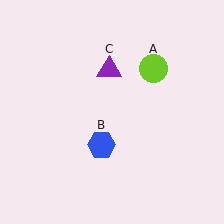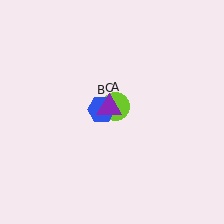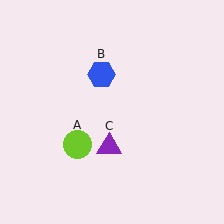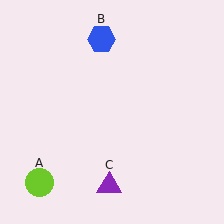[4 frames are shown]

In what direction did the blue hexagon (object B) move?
The blue hexagon (object B) moved up.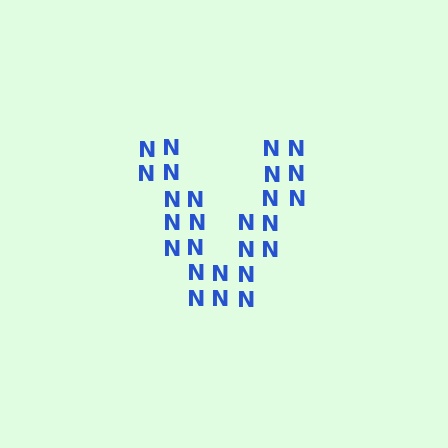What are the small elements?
The small elements are letter N's.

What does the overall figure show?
The overall figure shows the letter V.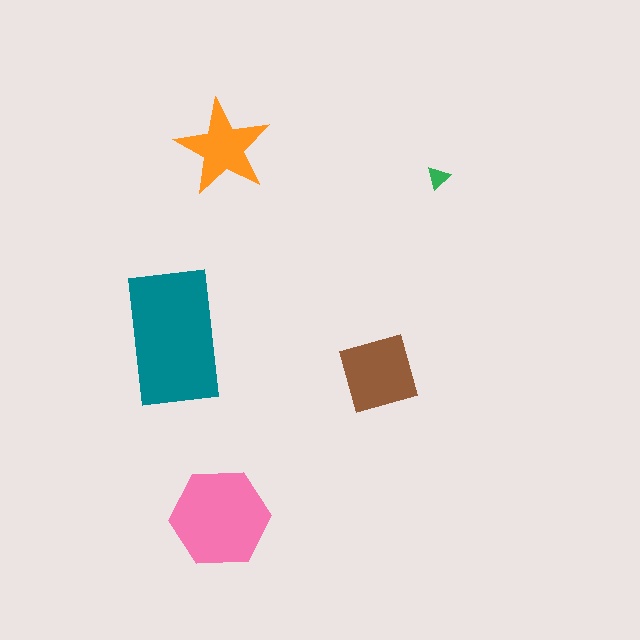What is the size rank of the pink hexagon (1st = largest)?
2nd.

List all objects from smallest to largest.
The green triangle, the orange star, the brown diamond, the pink hexagon, the teal rectangle.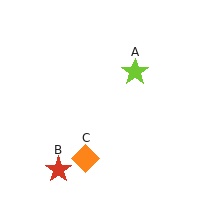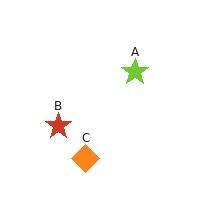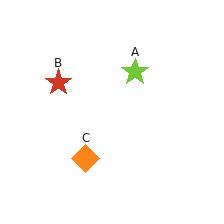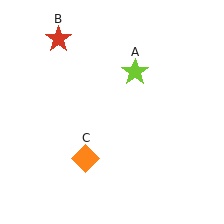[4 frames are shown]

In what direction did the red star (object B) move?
The red star (object B) moved up.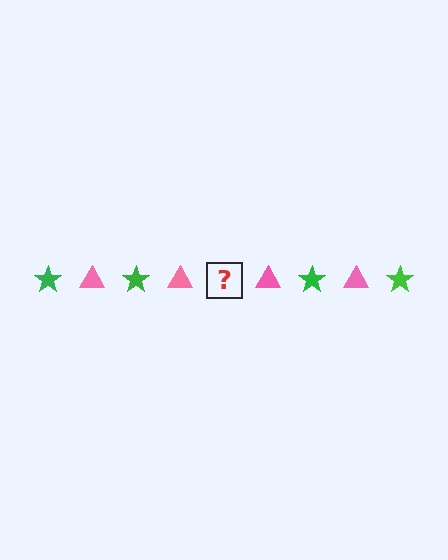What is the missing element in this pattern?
The missing element is a green star.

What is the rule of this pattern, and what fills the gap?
The rule is that the pattern alternates between green star and pink triangle. The gap should be filled with a green star.